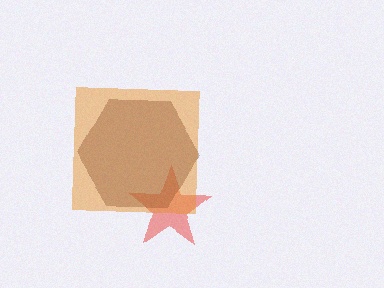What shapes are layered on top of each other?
The layered shapes are: a red star, an orange square, a brown hexagon.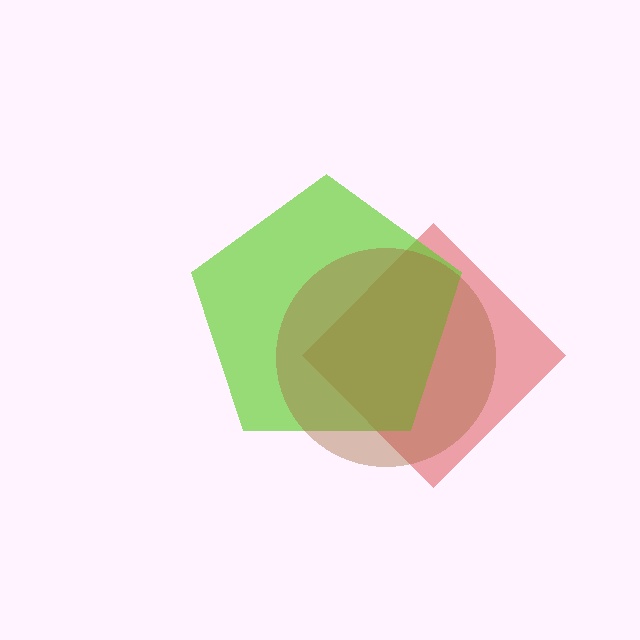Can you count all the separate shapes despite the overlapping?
Yes, there are 3 separate shapes.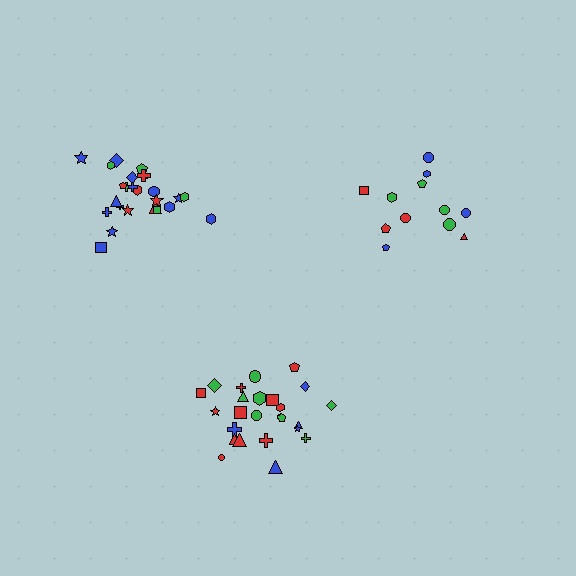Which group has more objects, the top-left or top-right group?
The top-left group.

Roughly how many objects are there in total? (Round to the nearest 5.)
Roughly 60 objects in total.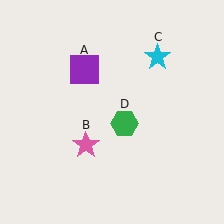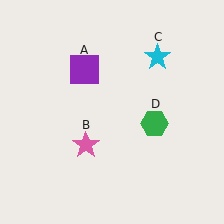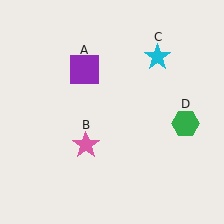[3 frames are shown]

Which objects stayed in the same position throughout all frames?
Purple square (object A) and pink star (object B) and cyan star (object C) remained stationary.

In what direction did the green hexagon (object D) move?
The green hexagon (object D) moved right.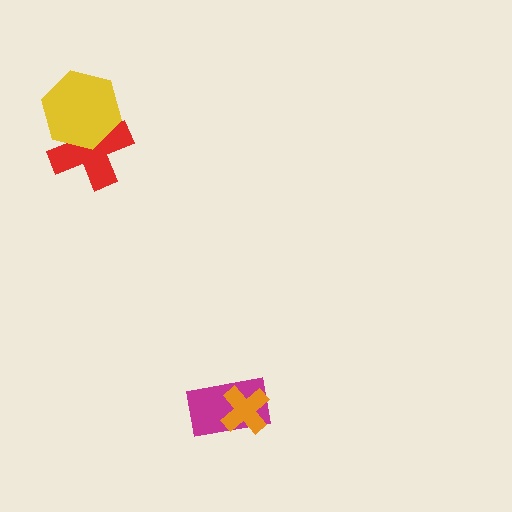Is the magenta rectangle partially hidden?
Yes, it is partially covered by another shape.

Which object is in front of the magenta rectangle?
The orange cross is in front of the magenta rectangle.